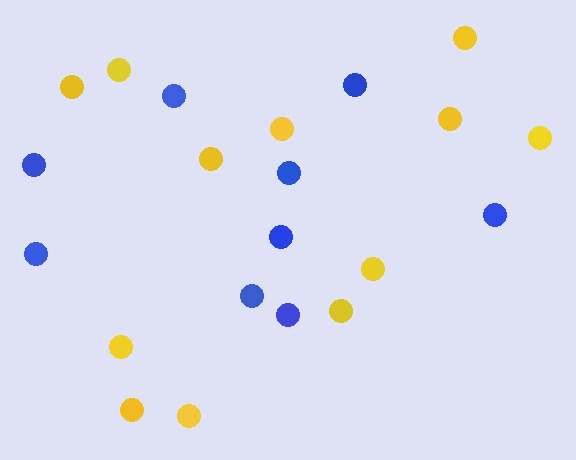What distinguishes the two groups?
There are 2 groups: one group of yellow circles (12) and one group of blue circles (9).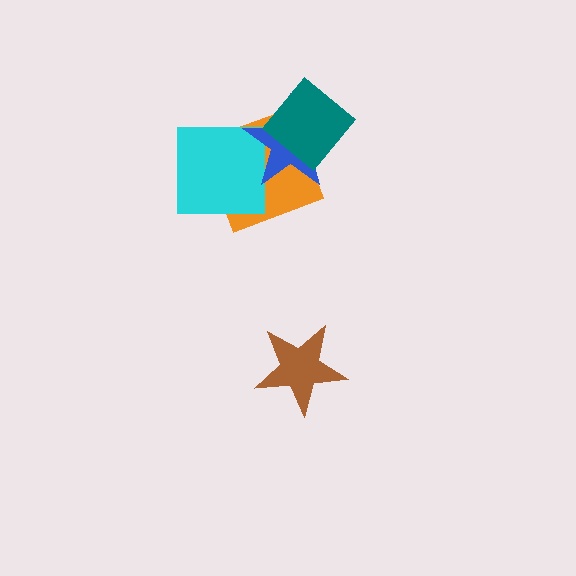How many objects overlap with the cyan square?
2 objects overlap with the cyan square.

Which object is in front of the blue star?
The teal diamond is in front of the blue star.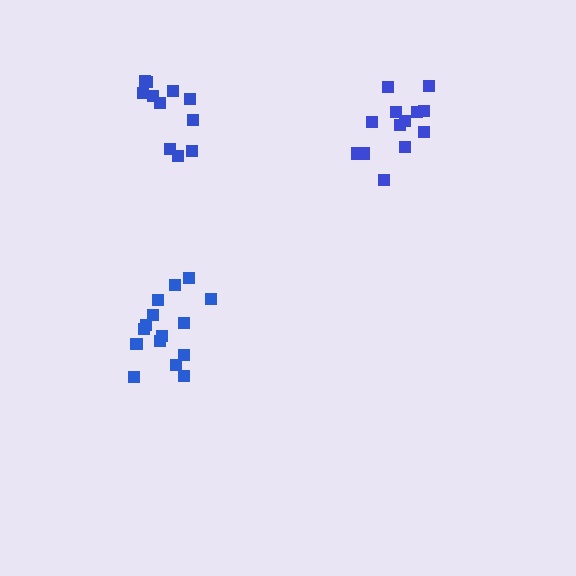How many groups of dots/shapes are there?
There are 3 groups.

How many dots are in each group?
Group 1: 13 dots, Group 2: 15 dots, Group 3: 11 dots (39 total).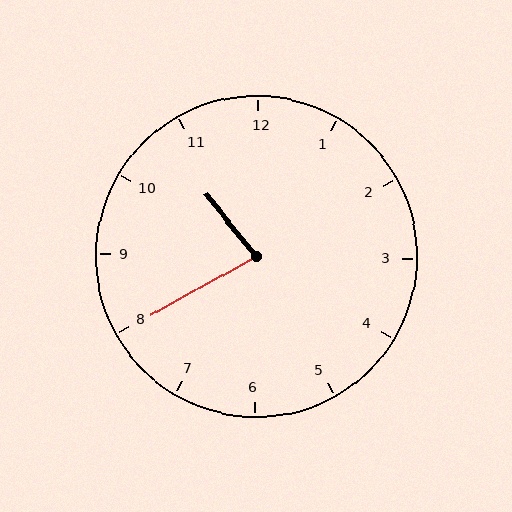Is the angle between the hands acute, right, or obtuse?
It is acute.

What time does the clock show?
10:40.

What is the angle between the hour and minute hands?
Approximately 80 degrees.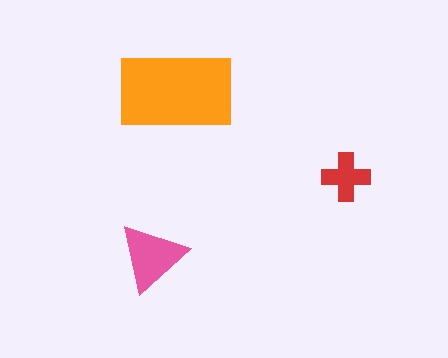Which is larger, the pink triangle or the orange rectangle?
The orange rectangle.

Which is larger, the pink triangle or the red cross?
The pink triangle.